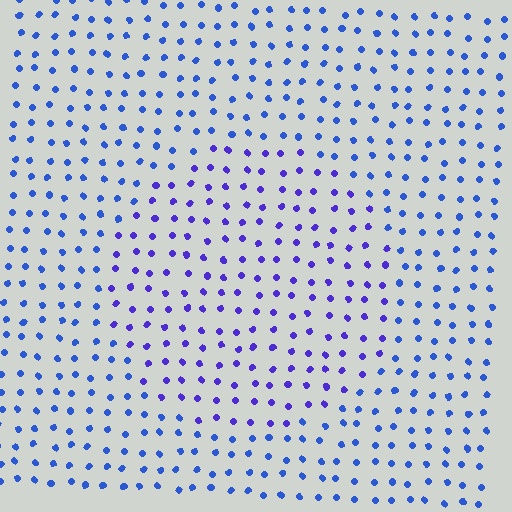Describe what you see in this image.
The image is filled with small blue elements in a uniform arrangement. A circle-shaped region is visible where the elements are tinted to a slightly different hue, forming a subtle color boundary.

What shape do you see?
I see a circle.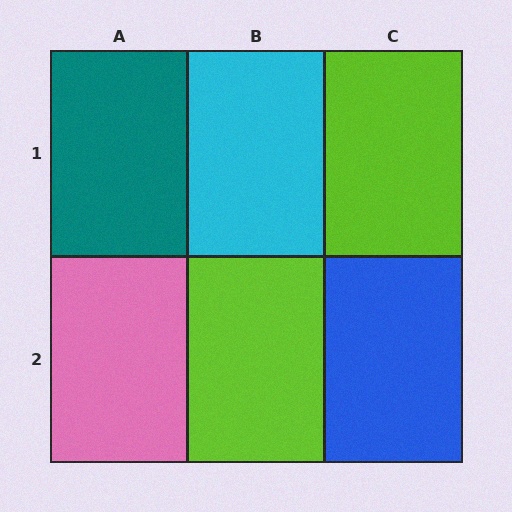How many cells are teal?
1 cell is teal.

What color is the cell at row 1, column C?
Lime.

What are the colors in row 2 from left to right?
Pink, lime, blue.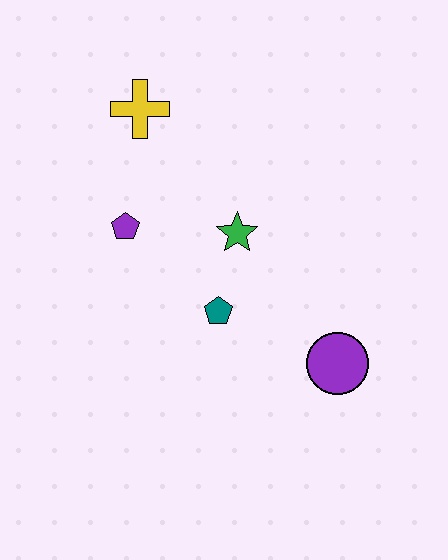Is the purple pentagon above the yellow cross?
No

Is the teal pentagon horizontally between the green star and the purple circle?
No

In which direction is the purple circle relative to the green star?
The purple circle is below the green star.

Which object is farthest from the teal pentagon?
The yellow cross is farthest from the teal pentagon.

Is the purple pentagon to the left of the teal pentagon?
Yes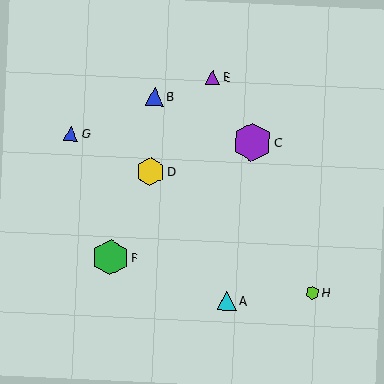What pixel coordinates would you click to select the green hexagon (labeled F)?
Click at (110, 257) to select the green hexagon F.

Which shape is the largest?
The purple hexagon (labeled C) is the largest.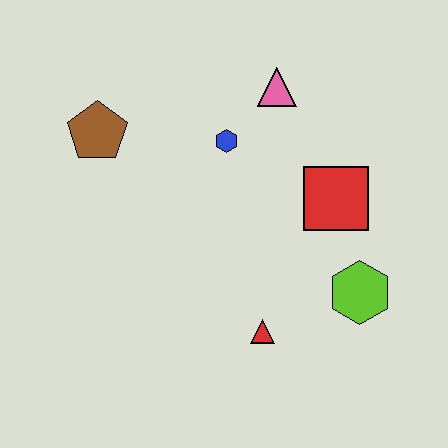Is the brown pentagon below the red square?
No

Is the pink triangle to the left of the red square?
Yes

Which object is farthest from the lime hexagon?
The brown pentagon is farthest from the lime hexagon.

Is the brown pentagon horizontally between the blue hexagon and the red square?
No